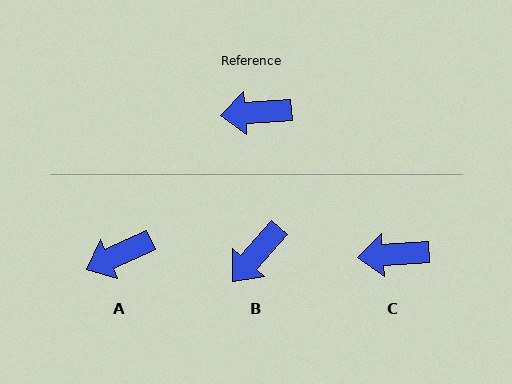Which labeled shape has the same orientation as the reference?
C.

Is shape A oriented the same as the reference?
No, it is off by about 20 degrees.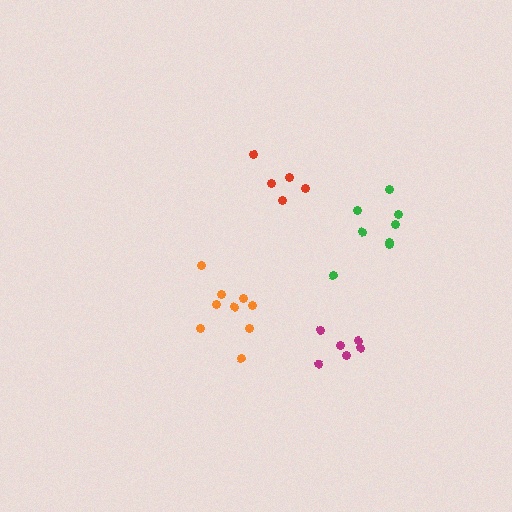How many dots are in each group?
Group 1: 9 dots, Group 2: 8 dots, Group 3: 5 dots, Group 4: 6 dots (28 total).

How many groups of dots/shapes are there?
There are 4 groups.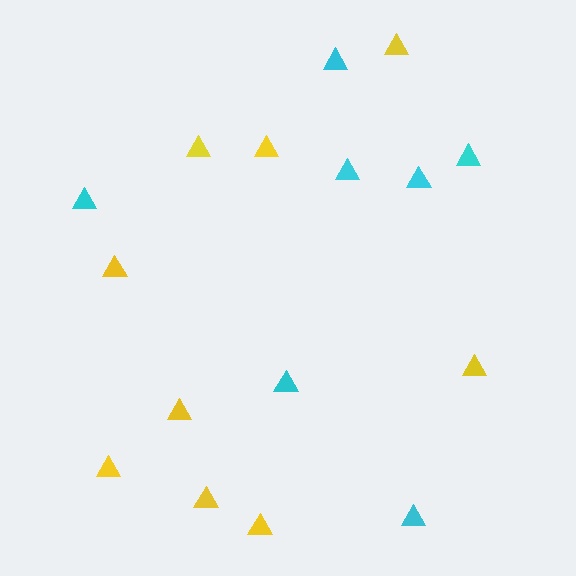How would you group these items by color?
There are 2 groups: one group of yellow triangles (9) and one group of cyan triangles (7).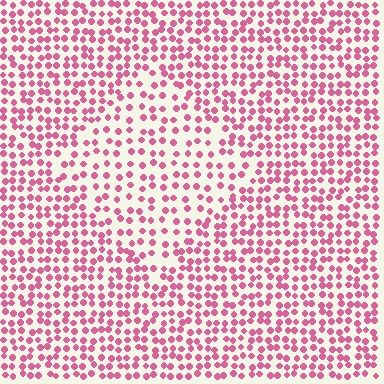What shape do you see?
I see a diamond.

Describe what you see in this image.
The image contains small pink elements arranged at two different densities. A diamond-shaped region is visible where the elements are less densely packed than the surrounding area.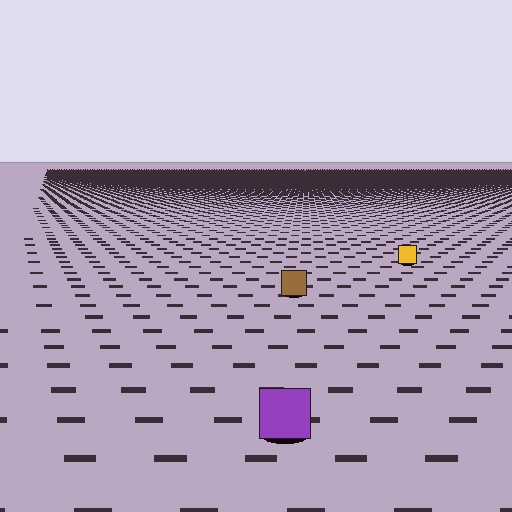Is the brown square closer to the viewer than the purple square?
No. The purple square is closer — you can tell from the texture gradient: the ground texture is coarser near it.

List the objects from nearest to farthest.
From nearest to farthest: the purple square, the brown square, the yellow square.